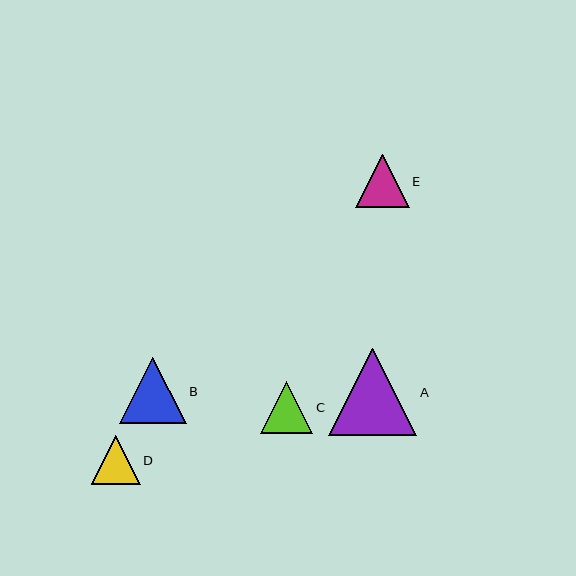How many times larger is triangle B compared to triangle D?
Triangle B is approximately 1.4 times the size of triangle D.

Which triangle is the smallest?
Triangle D is the smallest with a size of approximately 49 pixels.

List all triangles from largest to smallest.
From largest to smallest: A, B, E, C, D.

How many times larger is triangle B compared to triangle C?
Triangle B is approximately 1.3 times the size of triangle C.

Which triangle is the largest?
Triangle A is the largest with a size of approximately 88 pixels.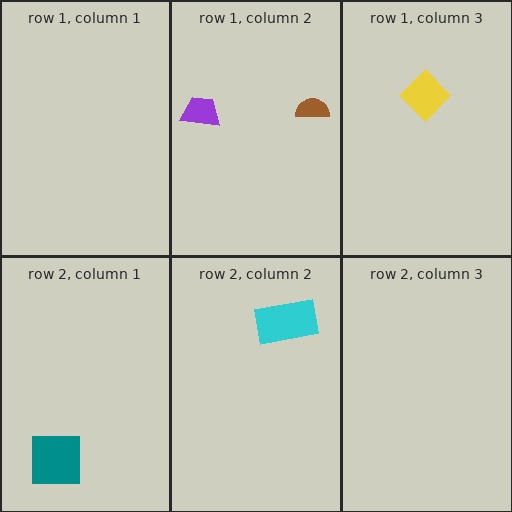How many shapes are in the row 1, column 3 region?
1.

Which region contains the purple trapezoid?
The row 1, column 2 region.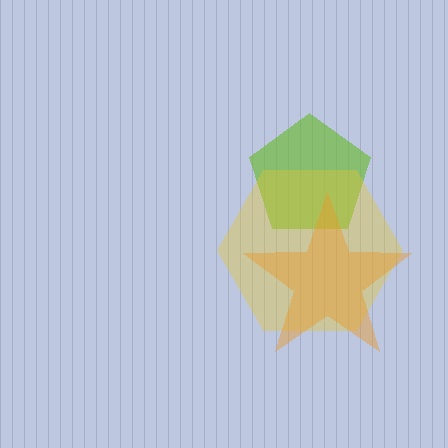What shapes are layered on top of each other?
The layered shapes are: a lime pentagon, a yellow hexagon, an orange star.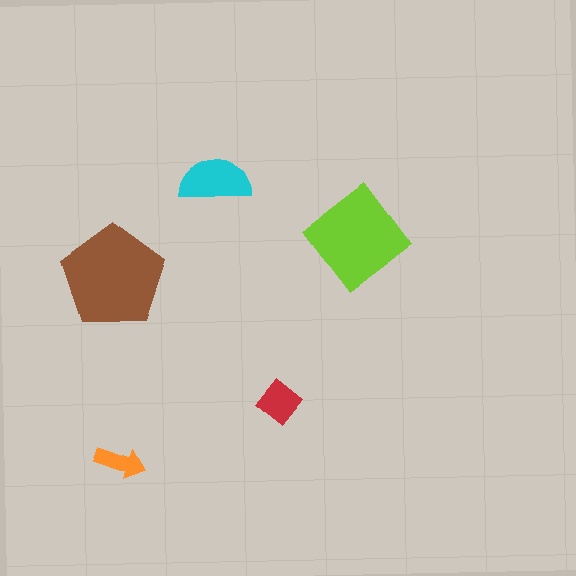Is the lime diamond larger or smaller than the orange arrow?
Larger.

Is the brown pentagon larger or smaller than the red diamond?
Larger.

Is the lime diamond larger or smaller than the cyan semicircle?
Larger.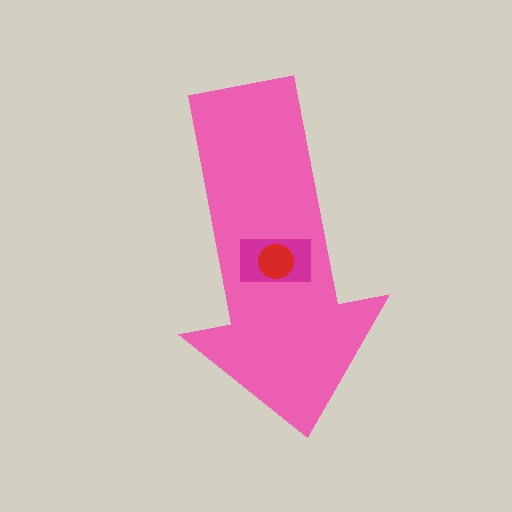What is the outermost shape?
The pink arrow.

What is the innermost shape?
The red circle.